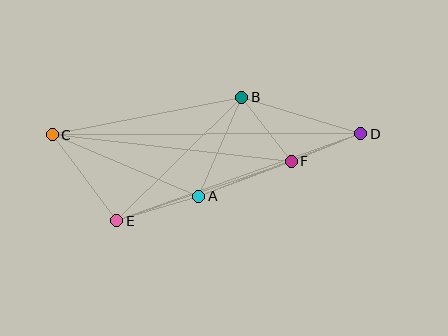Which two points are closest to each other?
Points D and F are closest to each other.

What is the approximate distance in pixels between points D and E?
The distance between D and E is approximately 260 pixels.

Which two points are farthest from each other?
Points C and D are farthest from each other.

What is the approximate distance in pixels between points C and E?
The distance between C and E is approximately 108 pixels.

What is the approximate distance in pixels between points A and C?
The distance between A and C is approximately 159 pixels.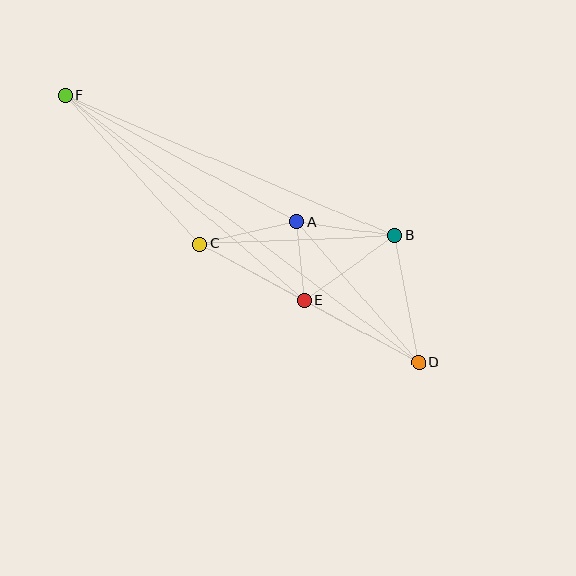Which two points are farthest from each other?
Points D and F are farthest from each other.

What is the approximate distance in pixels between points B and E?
The distance between B and E is approximately 111 pixels.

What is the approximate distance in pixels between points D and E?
The distance between D and E is approximately 130 pixels.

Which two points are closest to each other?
Points A and E are closest to each other.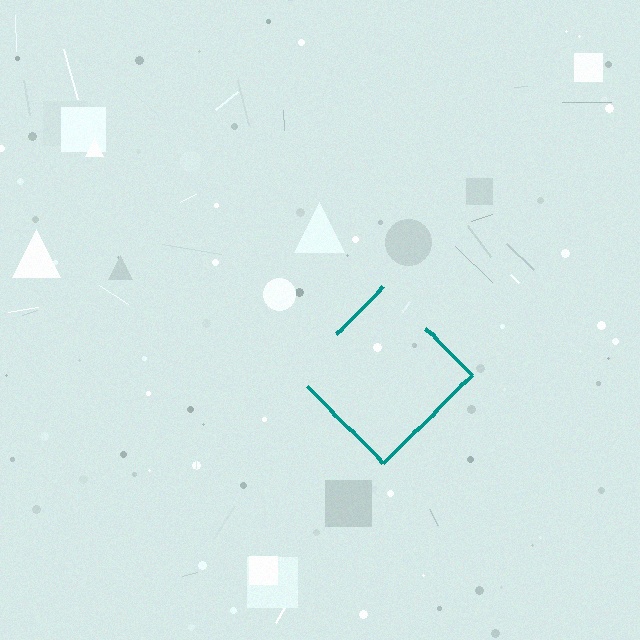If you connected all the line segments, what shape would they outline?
They would outline a diamond.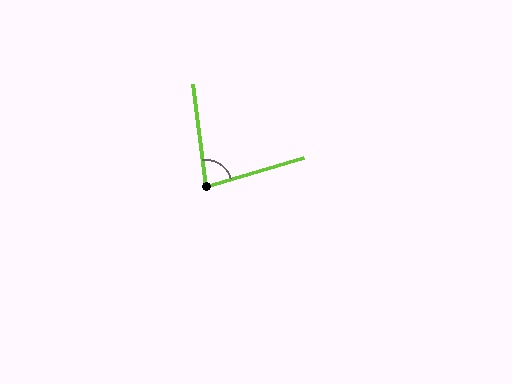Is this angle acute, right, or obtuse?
It is acute.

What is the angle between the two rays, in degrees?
Approximately 81 degrees.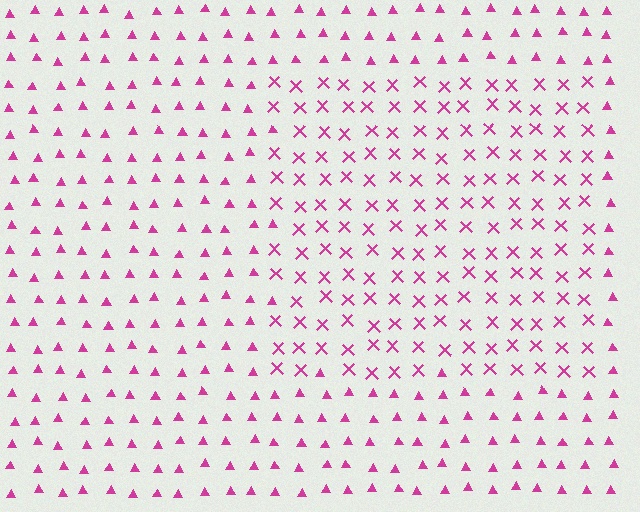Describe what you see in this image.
The image is filled with small magenta elements arranged in a uniform grid. A rectangle-shaped region contains X marks, while the surrounding area contains triangles. The boundary is defined purely by the change in element shape.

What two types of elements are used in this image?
The image uses X marks inside the rectangle region and triangles outside it.